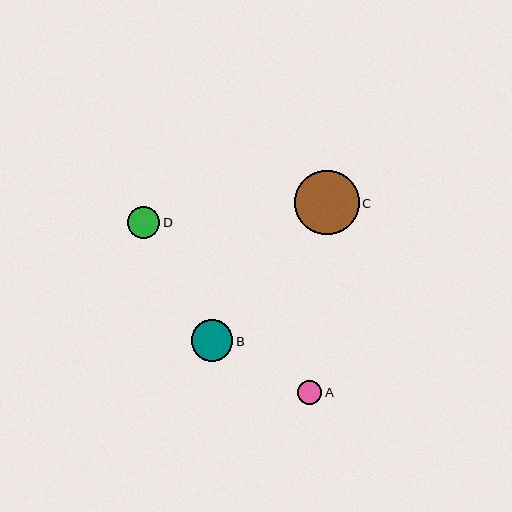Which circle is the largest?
Circle C is the largest with a size of approximately 65 pixels.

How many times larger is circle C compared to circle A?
Circle C is approximately 2.7 times the size of circle A.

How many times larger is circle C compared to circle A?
Circle C is approximately 2.7 times the size of circle A.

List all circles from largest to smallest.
From largest to smallest: C, B, D, A.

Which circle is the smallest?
Circle A is the smallest with a size of approximately 24 pixels.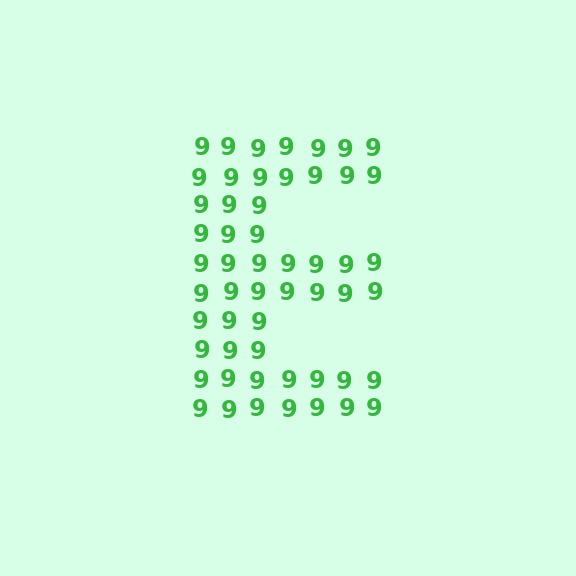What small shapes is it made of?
It is made of small digit 9's.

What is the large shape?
The large shape is the letter E.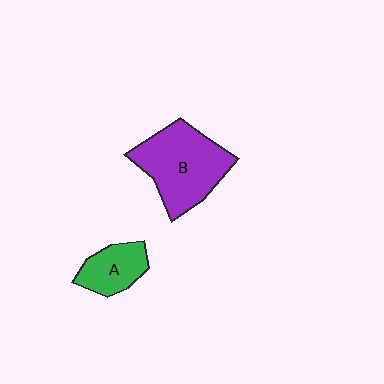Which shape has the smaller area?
Shape A (green).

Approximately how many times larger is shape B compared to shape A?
Approximately 2.1 times.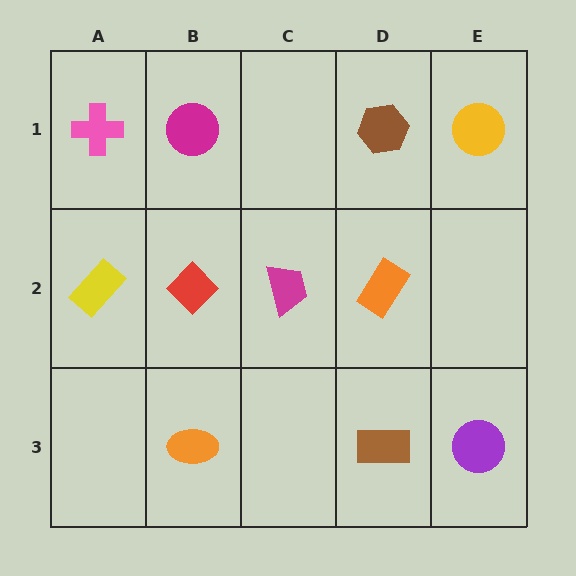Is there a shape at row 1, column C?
No, that cell is empty.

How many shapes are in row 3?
3 shapes.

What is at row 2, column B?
A red diamond.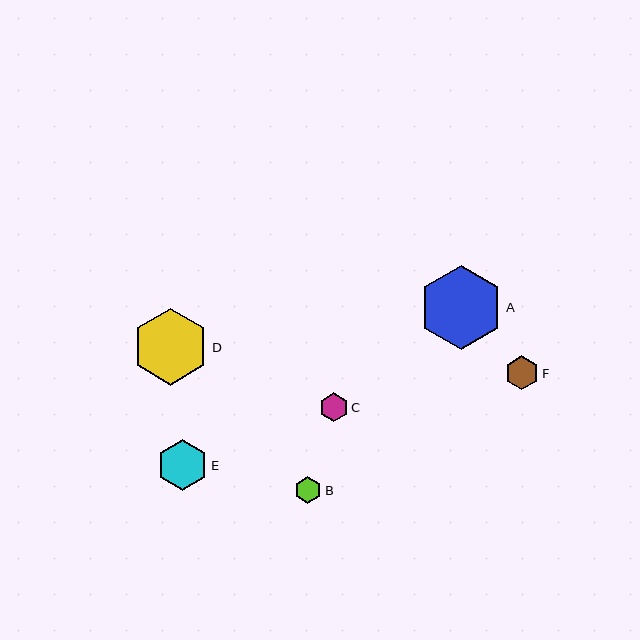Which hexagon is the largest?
Hexagon A is the largest with a size of approximately 84 pixels.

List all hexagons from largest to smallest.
From largest to smallest: A, D, E, F, C, B.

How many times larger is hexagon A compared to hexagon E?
Hexagon A is approximately 1.6 times the size of hexagon E.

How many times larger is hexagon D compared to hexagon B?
Hexagon D is approximately 2.8 times the size of hexagon B.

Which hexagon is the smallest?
Hexagon B is the smallest with a size of approximately 27 pixels.